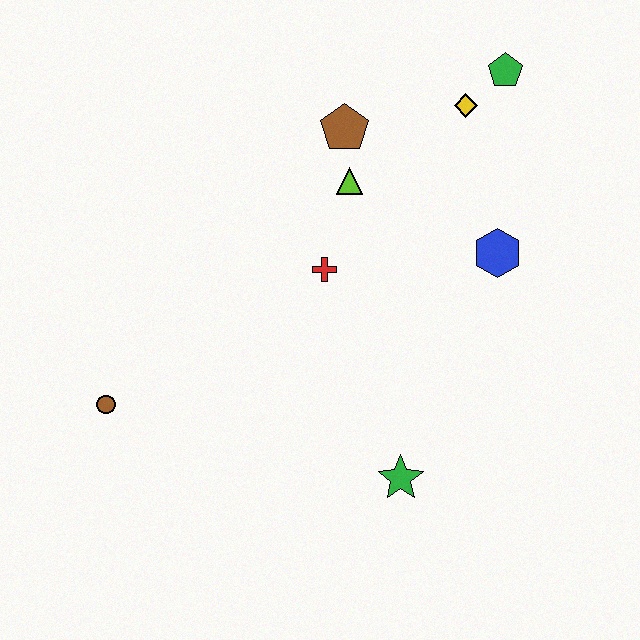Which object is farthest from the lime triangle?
The brown circle is farthest from the lime triangle.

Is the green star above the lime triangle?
No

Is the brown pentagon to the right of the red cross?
Yes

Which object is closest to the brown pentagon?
The lime triangle is closest to the brown pentagon.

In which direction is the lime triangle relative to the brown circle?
The lime triangle is to the right of the brown circle.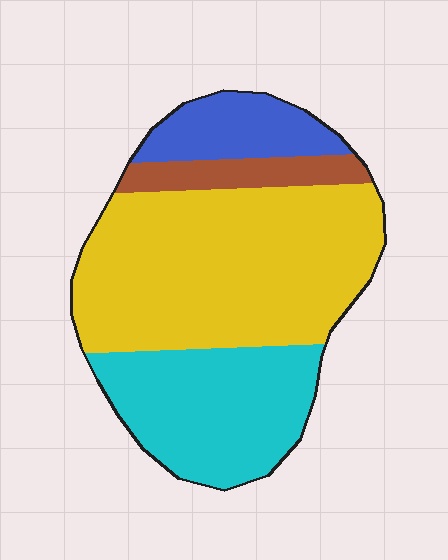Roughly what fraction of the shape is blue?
Blue covers around 10% of the shape.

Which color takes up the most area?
Yellow, at roughly 50%.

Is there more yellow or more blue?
Yellow.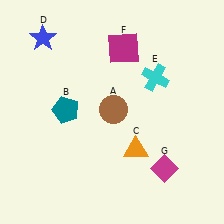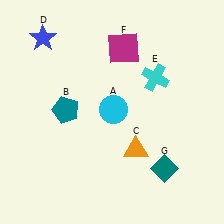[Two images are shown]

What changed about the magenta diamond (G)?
In Image 1, G is magenta. In Image 2, it changed to teal.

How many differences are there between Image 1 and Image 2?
There are 2 differences between the two images.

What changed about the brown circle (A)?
In Image 1, A is brown. In Image 2, it changed to cyan.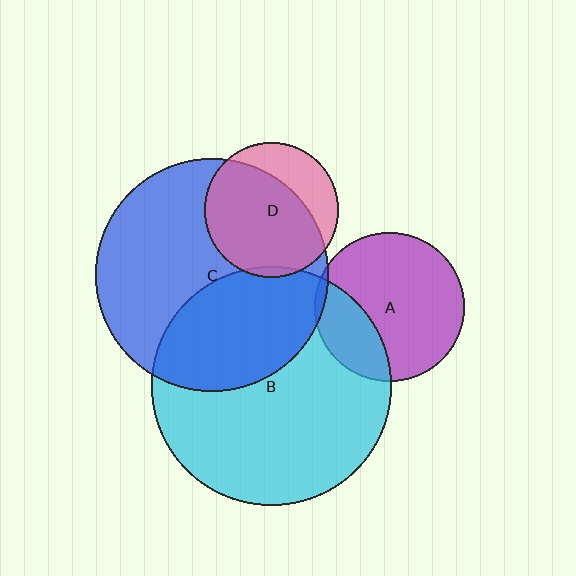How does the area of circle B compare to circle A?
Approximately 2.6 times.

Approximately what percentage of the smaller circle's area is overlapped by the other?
Approximately 70%.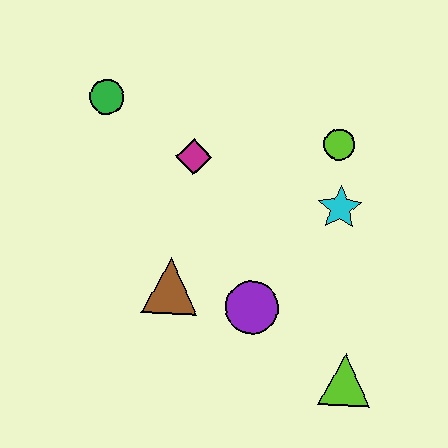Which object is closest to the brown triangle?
The purple circle is closest to the brown triangle.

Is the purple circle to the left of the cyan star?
Yes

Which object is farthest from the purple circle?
The green circle is farthest from the purple circle.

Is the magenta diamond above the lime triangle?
Yes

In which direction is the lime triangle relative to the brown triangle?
The lime triangle is to the right of the brown triangle.